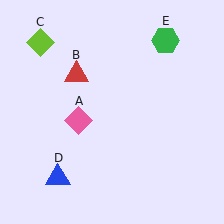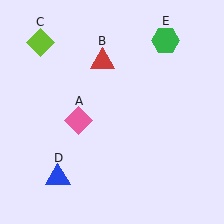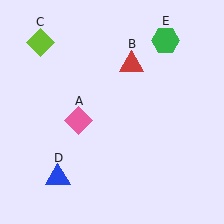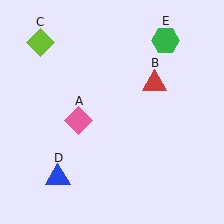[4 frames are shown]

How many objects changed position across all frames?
1 object changed position: red triangle (object B).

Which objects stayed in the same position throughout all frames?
Pink diamond (object A) and lime diamond (object C) and blue triangle (object D) and green hexagon (object E) remained stationary.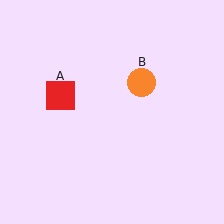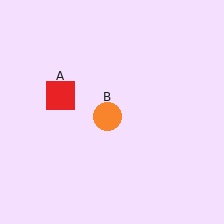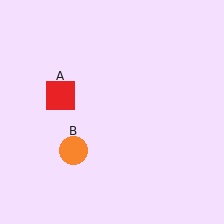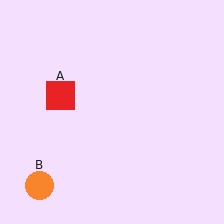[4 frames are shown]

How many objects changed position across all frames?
1 object changed position: orange circle (object B).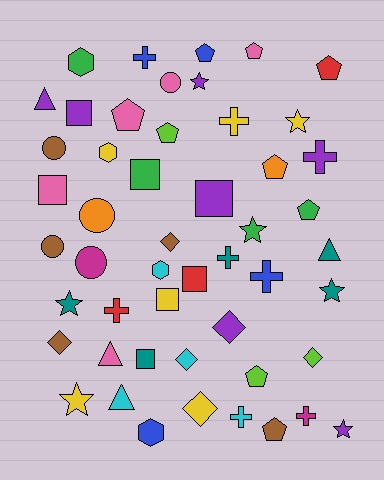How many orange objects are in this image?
There are 2 orange objects.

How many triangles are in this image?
There are 4 triangles.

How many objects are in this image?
There are 50 objects.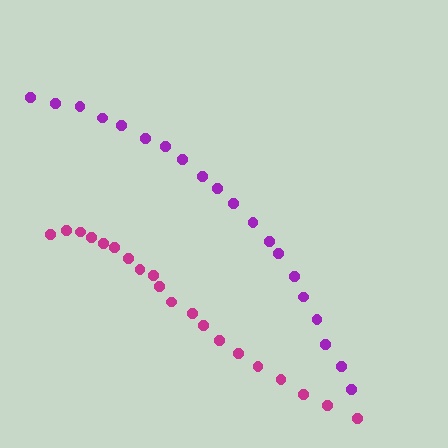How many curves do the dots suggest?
There are 2 distinct paths.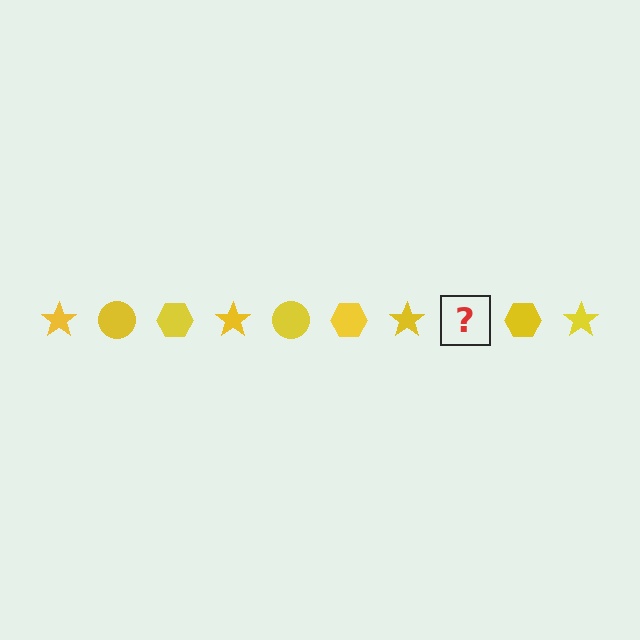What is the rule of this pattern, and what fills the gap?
The rule is that the pattern cycles through star, circle, hexagon shapes in yellow. The gap should be filled with a yellow circle.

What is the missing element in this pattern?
The missing element is a yellow circle.